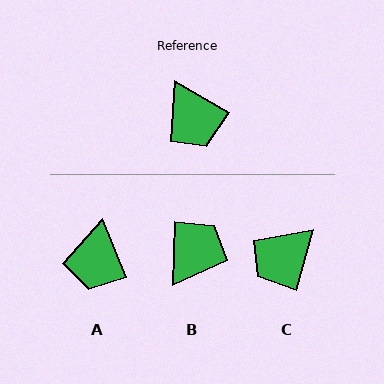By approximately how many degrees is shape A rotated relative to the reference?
Approximately 38 degrees clockwise.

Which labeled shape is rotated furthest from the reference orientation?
B, about 118 degrees away.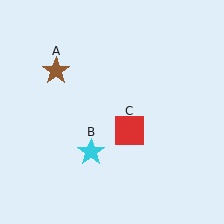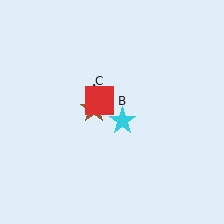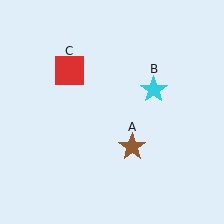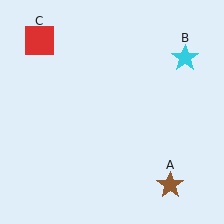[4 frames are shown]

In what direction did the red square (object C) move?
The red square (object C) moved up and to the left.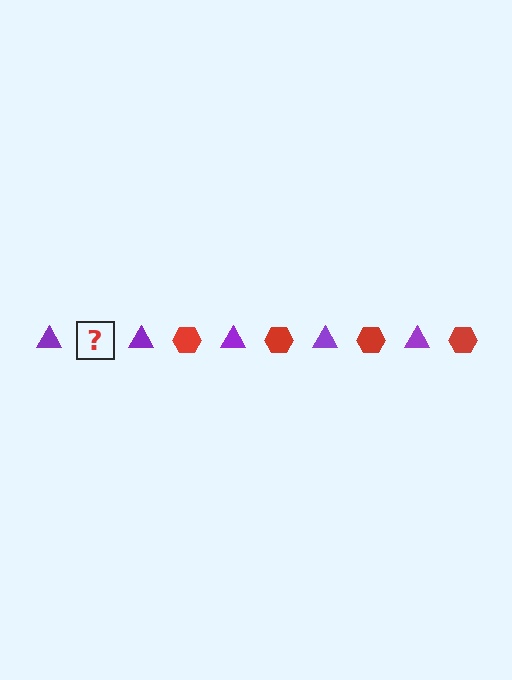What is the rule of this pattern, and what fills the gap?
The rule is that the pattern alternates between purple triangle and red hexagon. The gap should be filled with a red hexagon.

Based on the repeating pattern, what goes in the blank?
The blank should be a red hexagon.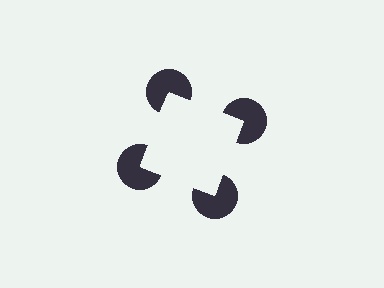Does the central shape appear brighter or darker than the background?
It typically appears slightly brighter than the background, even though no actual brightness change is drawn.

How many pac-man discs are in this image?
There are 4 — one at each vertex of the illusory square.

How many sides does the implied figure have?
4 sides.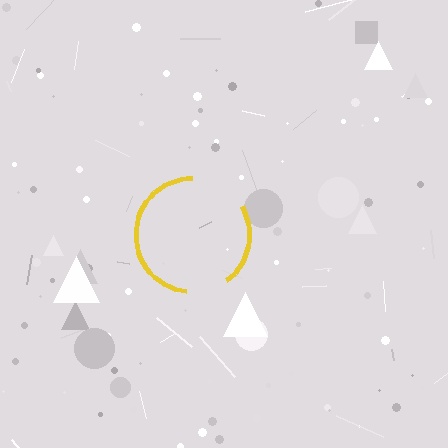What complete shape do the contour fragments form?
The contour fragments form a circle.